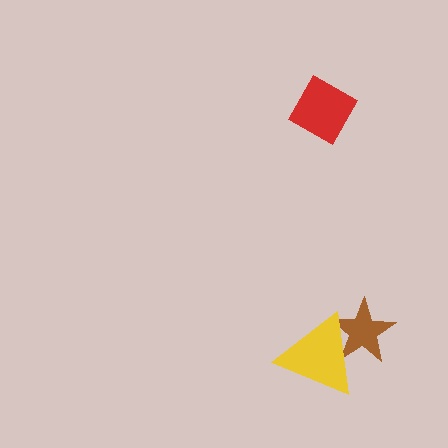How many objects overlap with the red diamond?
0 objects overlap with the red diamond.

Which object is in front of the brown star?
The yellow triangle is in front of the brown star.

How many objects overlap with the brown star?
1 object overlaps with the brown star.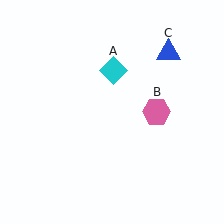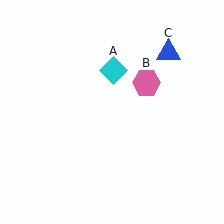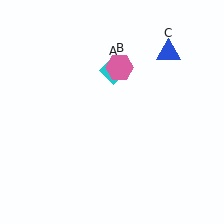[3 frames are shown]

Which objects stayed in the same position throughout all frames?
Cyan diamond (object A) and blue triangle (object C) remained stationary.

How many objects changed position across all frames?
1 object changed position: pink hexagon (object B).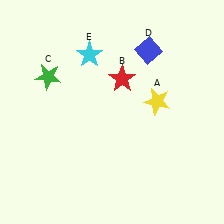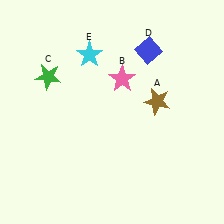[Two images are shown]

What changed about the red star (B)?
In Image 1, B is red. In Image 2, it changed to pink.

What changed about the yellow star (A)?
In Image 1, A is yellow. In Image 2, it changed to brown.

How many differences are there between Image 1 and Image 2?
There are 2 differences between the two images.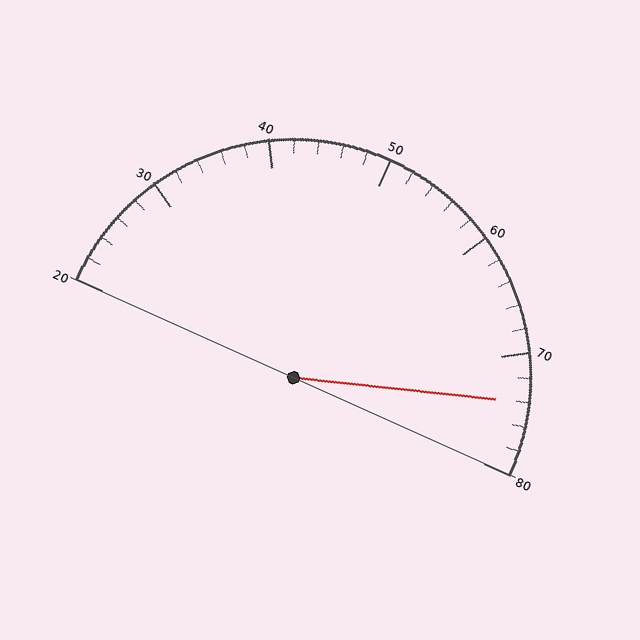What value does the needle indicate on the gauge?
The needle indicates approximately 74.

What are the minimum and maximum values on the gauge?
The gauge ranges from 20 to 80.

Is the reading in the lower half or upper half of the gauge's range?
The reading is in the upper half of the range (20 to 80).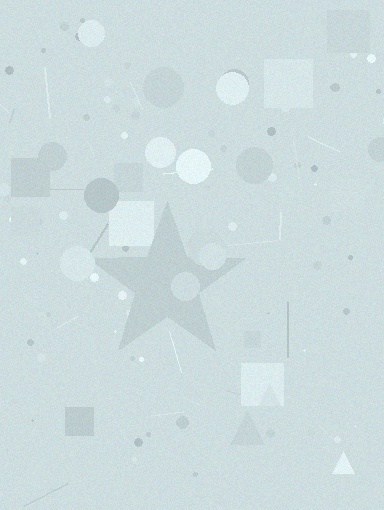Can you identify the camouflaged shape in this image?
The camouflaged shape is a star.